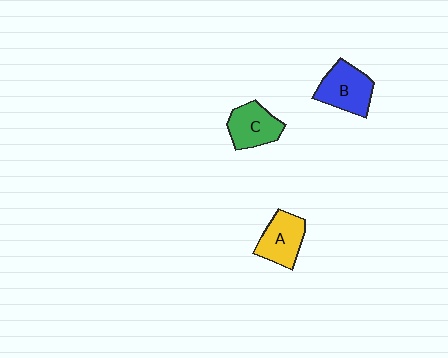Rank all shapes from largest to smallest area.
From largest to smallest: B (blue), A (yellow), C (green).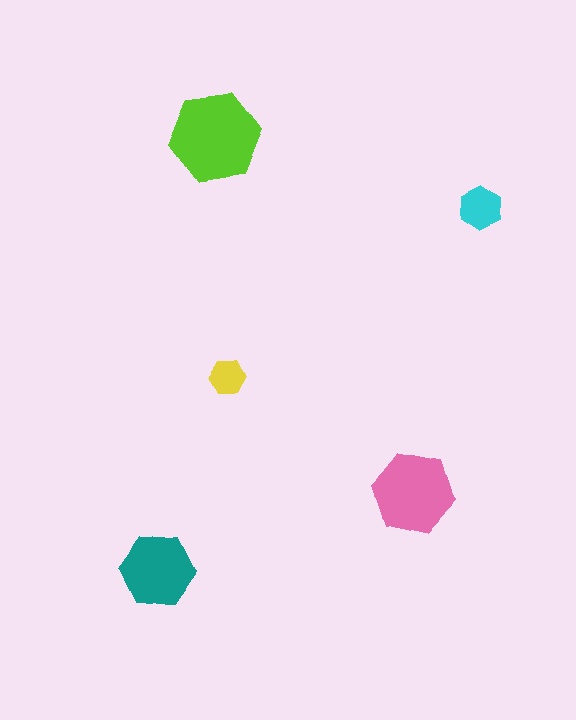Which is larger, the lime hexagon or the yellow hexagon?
The lime one.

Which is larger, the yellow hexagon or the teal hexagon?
The teal one.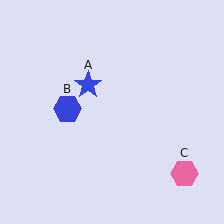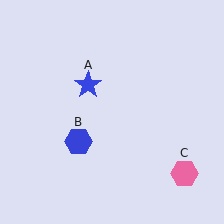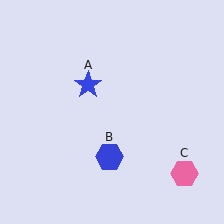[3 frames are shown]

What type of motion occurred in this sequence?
The blue hexagon (object B) rotated counterclockwise around the center of the scene.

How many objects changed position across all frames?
1 object changed position: blue hexagon (object B).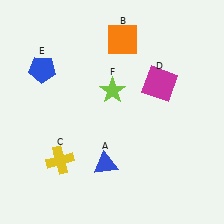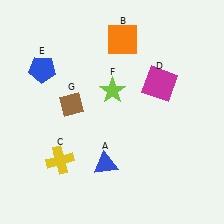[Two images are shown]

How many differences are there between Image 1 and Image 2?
There is 1 difference between the two images.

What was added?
A brown diamond (G) was added in Image 2.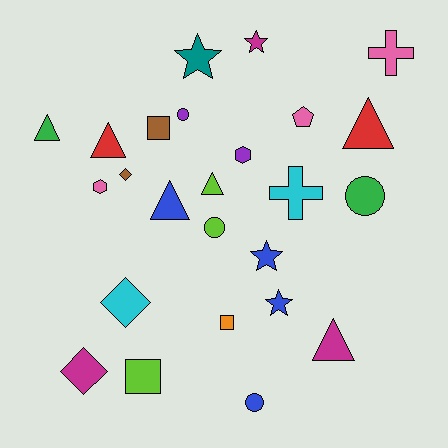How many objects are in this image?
There are 25 objects.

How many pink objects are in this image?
There are 3 pink objects.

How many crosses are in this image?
There are 2 crosses.